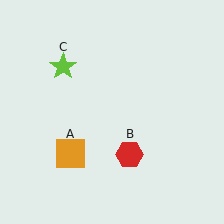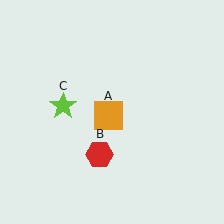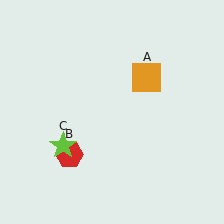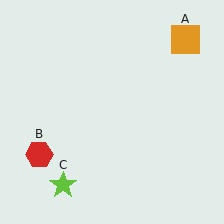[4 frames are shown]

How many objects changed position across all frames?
3 objects changed position: orange square (object A), red hexagon (object B), lime star (object C).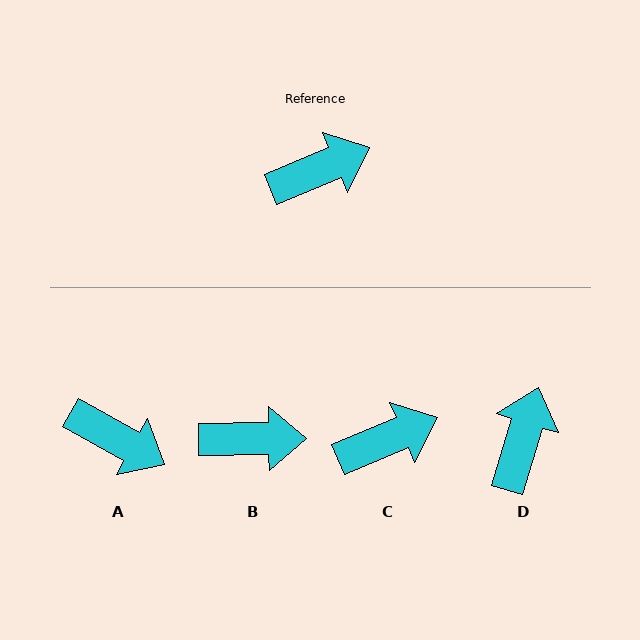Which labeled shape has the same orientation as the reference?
C.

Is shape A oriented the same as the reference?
No, it is off by about 52 degrees.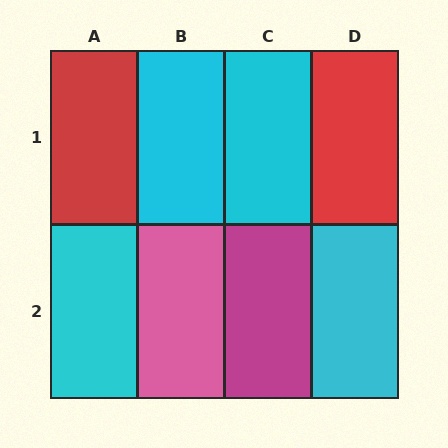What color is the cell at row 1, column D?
Red.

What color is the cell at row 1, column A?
Red.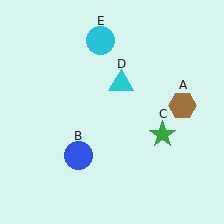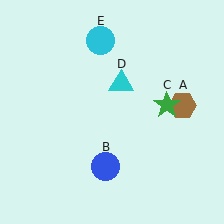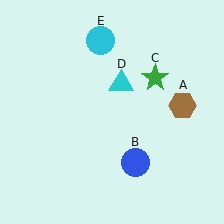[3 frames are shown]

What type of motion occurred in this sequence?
The blue circle (object B), green star (object C) rotated counterclockwise around the center of the scene.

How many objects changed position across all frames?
2 objects changed position: blue circle (object B), green star (object C).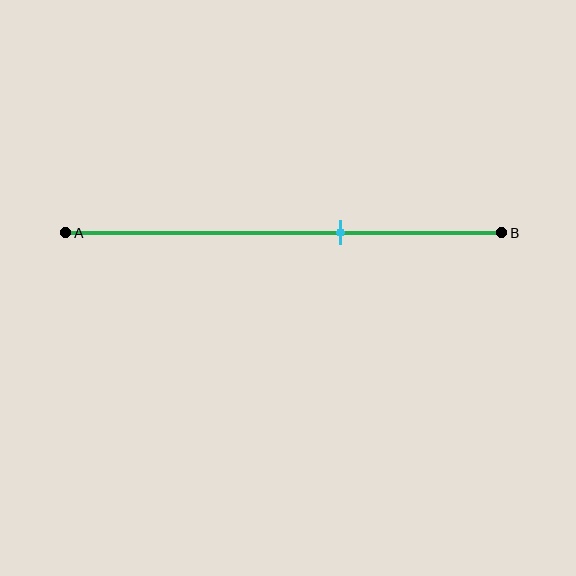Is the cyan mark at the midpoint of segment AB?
No, the mark is at about 65% from A, not at the 50% midpoint.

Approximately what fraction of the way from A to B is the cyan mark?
The cyan mark is approximately 65% of the way from A to B.